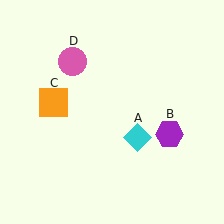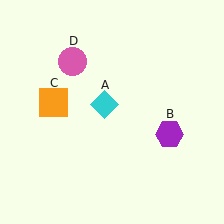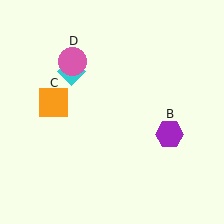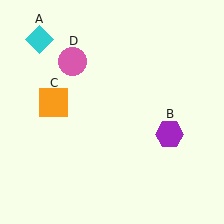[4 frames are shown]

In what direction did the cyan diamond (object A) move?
The cyan diamond (object A) moved up and to the left.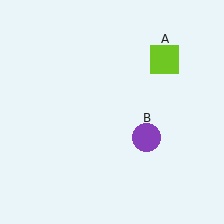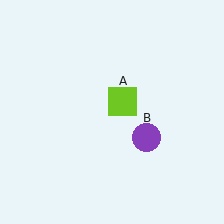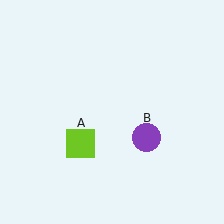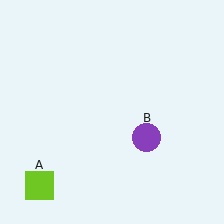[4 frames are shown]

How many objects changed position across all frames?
1 object changed position: lime square (object A).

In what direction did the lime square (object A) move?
The lime square (object A) moved down and to the left.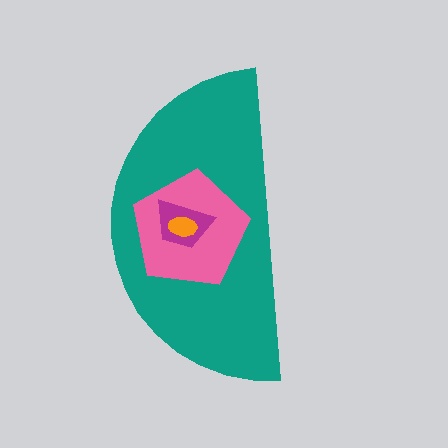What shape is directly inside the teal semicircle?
The pink pentagon.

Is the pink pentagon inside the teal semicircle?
Yes.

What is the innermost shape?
The orange ellipse.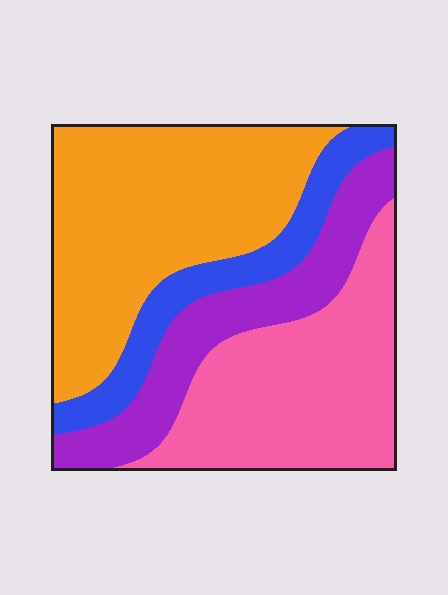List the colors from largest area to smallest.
From largest to smallest: orange, pink, purple, blue.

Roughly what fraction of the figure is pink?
Pink takes up about one third (1/3) of the figure.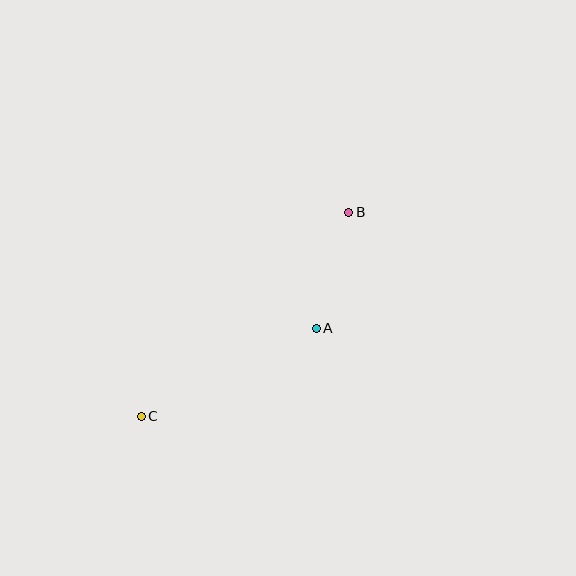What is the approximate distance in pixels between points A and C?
The distance between A and C is approximately 196 pixels.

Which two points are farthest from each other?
Points B and C are farthest from each other.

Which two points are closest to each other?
Points A and B are closest to each other.